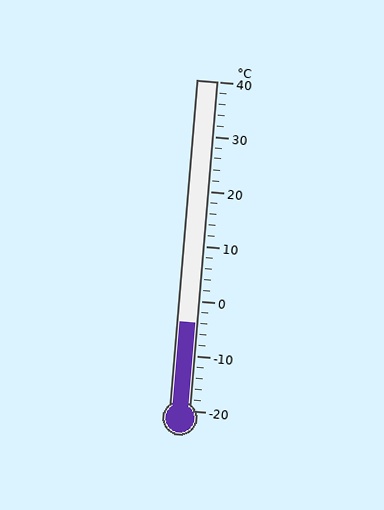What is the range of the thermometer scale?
The thermometer scale ranges from -20°C to 40°C.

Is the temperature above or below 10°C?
The temperature is below 10°C.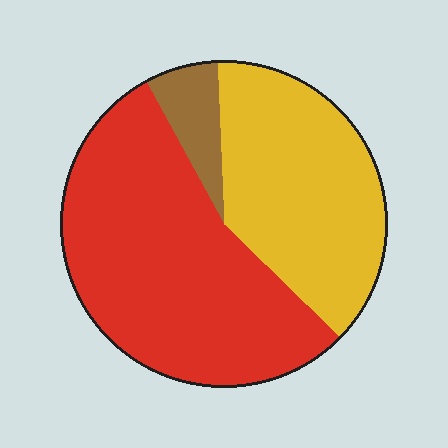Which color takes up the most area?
Red, at roughly 55%.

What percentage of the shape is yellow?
Yellow takes up between a quarter and a half of the shape.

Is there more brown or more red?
Red.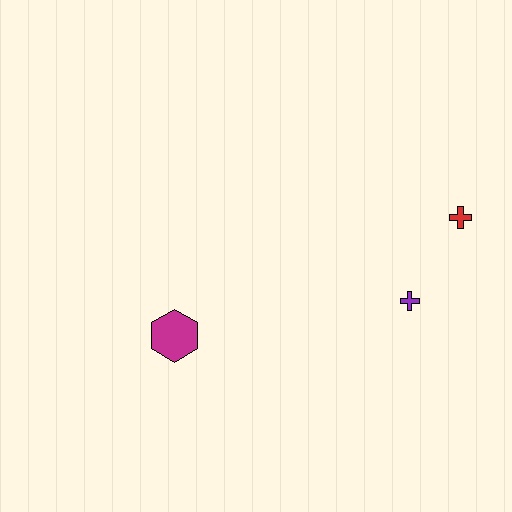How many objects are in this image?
There are 3 objects.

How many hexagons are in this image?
There is 1 hexagon.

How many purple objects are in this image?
There is 1 purple object.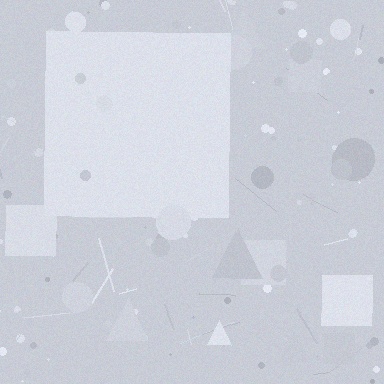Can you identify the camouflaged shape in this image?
The camouflaged shape is a square.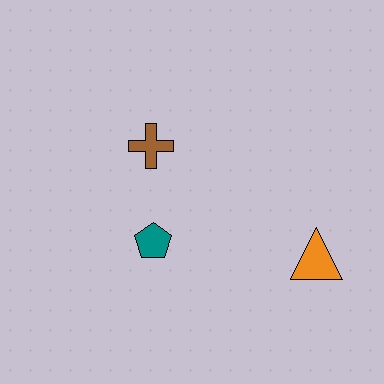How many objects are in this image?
There are 3 objects.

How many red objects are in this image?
There are no red objects.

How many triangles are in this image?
There is 1 triangle.